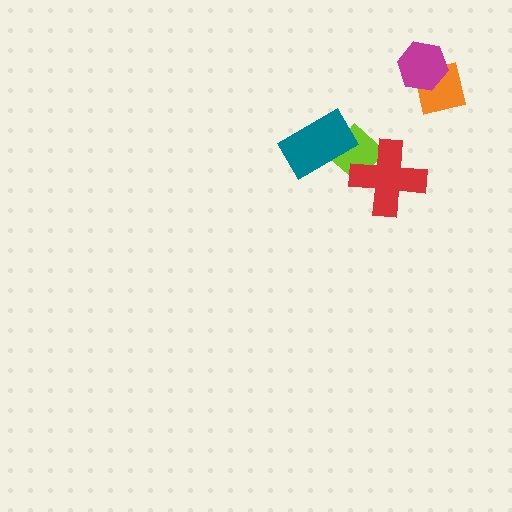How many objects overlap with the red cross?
1 object overlaps with the red cross.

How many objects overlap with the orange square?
1 object overlaps with the orange square.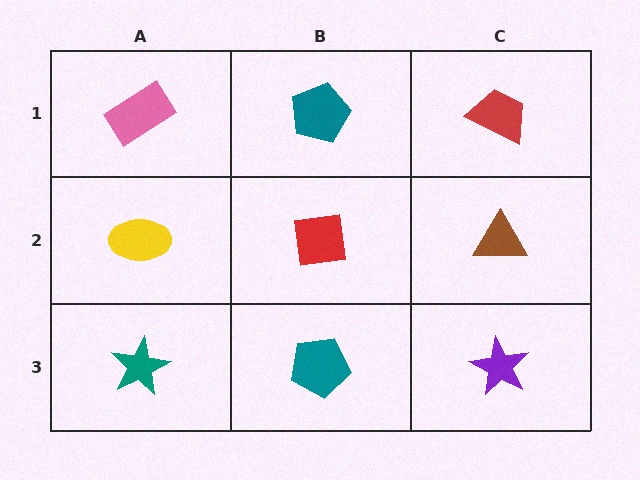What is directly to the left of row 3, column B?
A teal star.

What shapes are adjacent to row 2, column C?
A red trapezoid (row 1, column C), a purple star (row 3, column C), a red square (row 2, column B).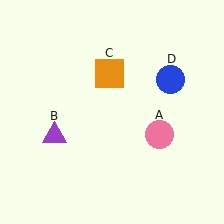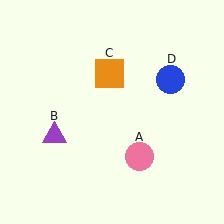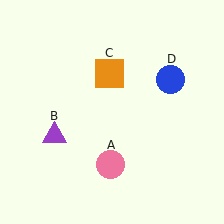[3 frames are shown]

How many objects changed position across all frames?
1 object changed position: pink circle (object A).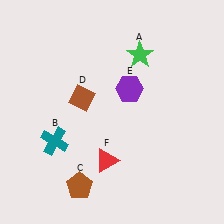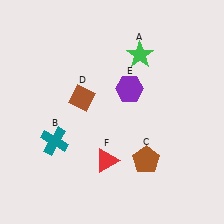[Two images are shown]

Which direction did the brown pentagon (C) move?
The brown pentagon (C) moved right.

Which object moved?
The brown pentagon (C) moved right.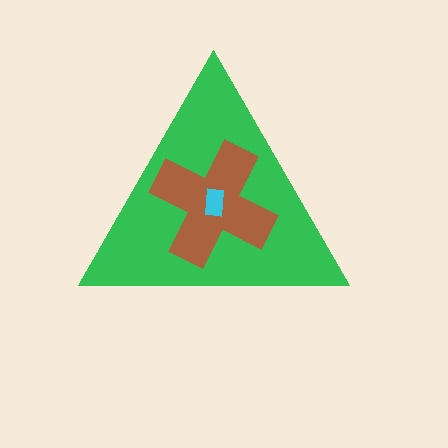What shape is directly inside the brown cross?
The cyan rectangle.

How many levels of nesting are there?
3.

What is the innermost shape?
The cyan rectangle.